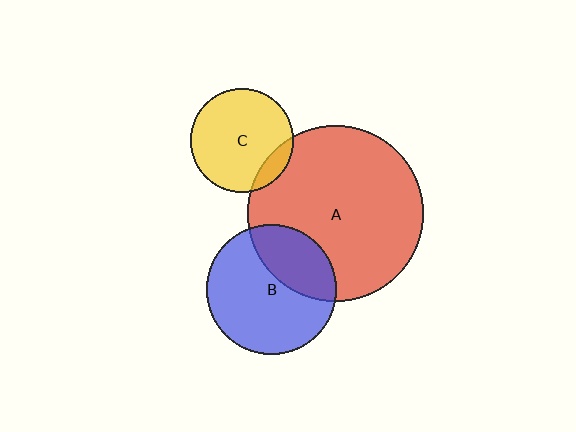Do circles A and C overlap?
Yes.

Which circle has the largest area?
Circle A (red).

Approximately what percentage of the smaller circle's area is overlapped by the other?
Approximately 10%.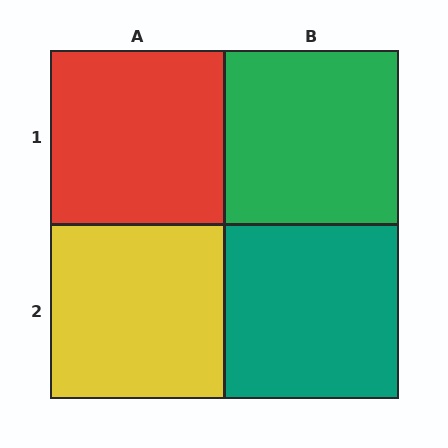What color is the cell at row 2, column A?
Yellow.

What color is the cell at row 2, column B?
Teal.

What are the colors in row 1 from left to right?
Red, green.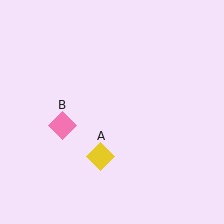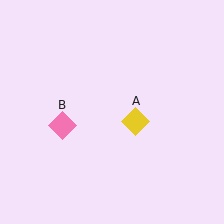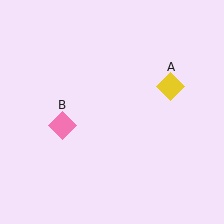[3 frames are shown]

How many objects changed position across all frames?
1 object changed position: yellow diamond (object A).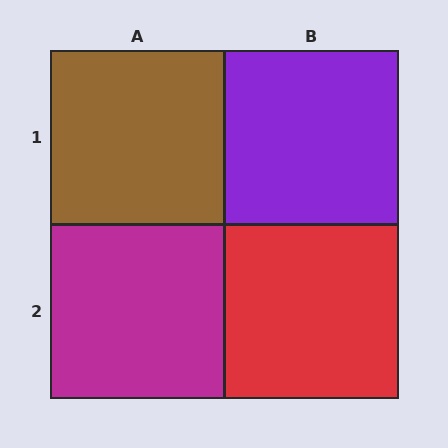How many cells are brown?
1 cell is brown.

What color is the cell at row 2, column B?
Red.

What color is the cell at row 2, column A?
Magenta.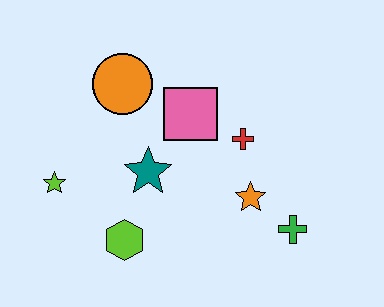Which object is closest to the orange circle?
The pink square is closest to the orange circle.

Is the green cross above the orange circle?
No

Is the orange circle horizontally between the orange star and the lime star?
Yes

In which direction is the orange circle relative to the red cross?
The orange circle is to the left of the red cross.